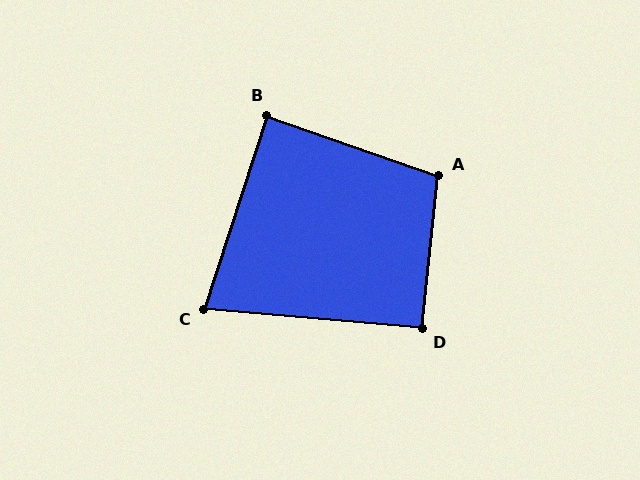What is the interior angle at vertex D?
Approximately 91 degrees (approximately right).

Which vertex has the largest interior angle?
A, at approximately 103 degrees.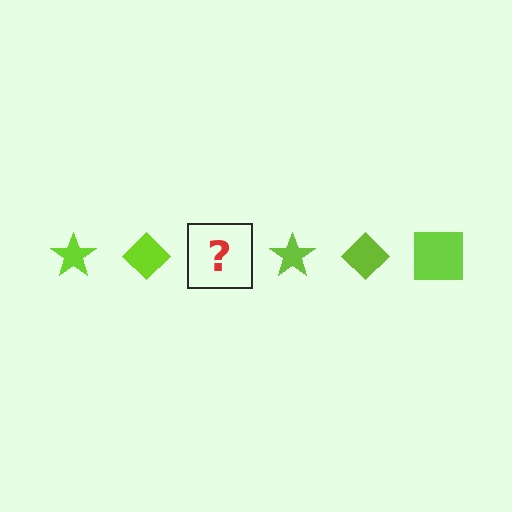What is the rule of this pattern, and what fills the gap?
The rule is that the pattern cycles through star, diamond, square shapes in lime. The gap should be filled with a lime square.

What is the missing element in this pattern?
The missing element is a lime square.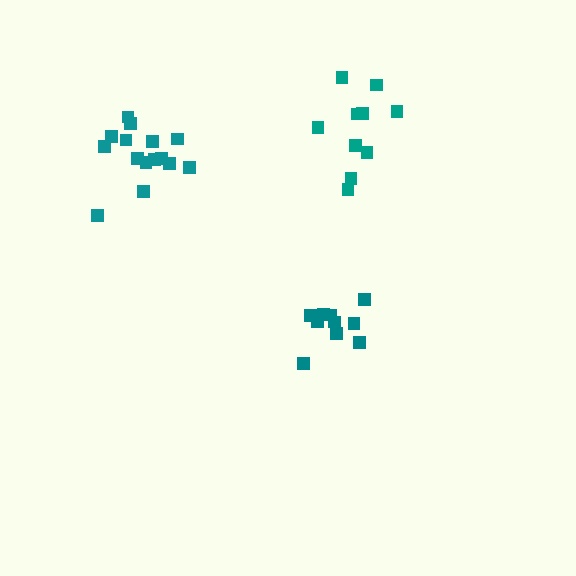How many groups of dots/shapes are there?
There are 3 groups.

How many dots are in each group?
Group 1: 10 dots, Group 2: 10 dots, Group 3: 15 dots (35 total).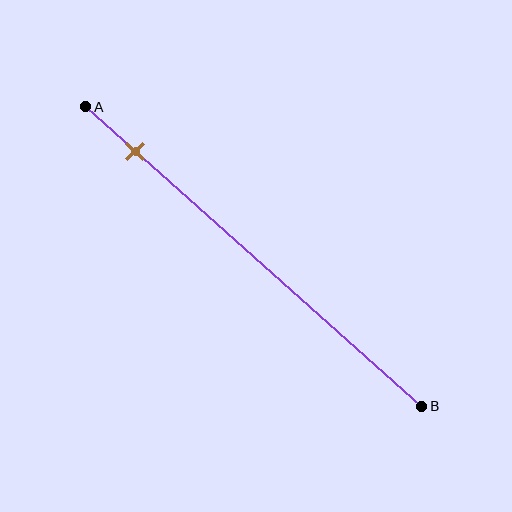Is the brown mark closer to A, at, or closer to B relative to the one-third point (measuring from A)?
The brown mark is closer to point A than the one-third point of segment AB.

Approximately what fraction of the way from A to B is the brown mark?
The brown mark is approximately 15% of the way from A to B.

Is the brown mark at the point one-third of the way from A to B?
No, the mark is at about 15% from A, not at the 33% one-third point.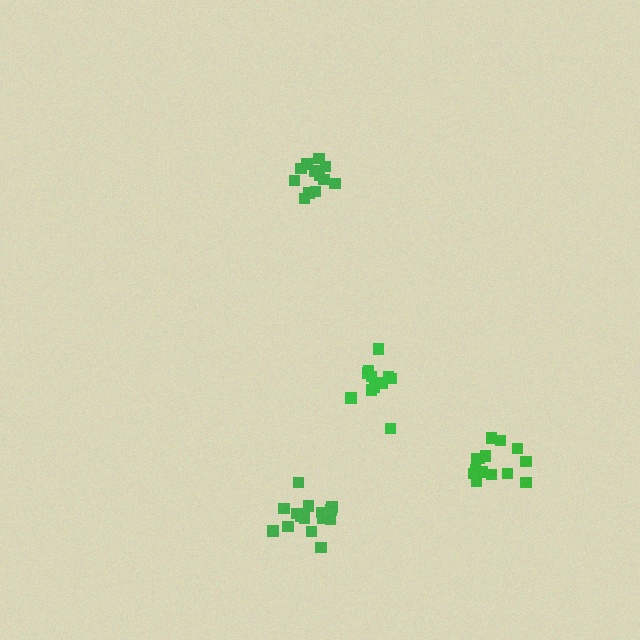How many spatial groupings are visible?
There are 4 spatial groupings.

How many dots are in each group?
Group 1: 11 dots, Group 2: 12 dots, Group 3: 16 dots, Group 4: 14 dots (53 total).